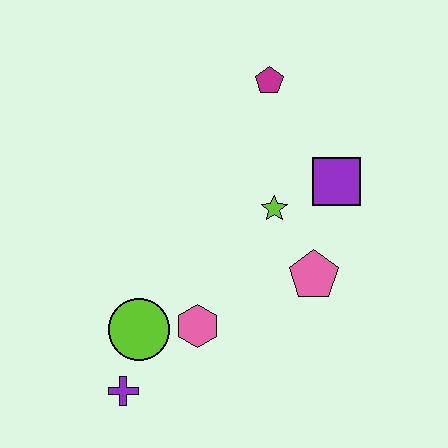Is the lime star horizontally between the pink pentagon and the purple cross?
Yes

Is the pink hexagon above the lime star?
No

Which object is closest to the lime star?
The purple square is closest to the lime star.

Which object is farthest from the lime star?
The purple cross is farthest from the lime star.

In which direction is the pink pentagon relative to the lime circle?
The pink pentagon is to the right of the lime circle.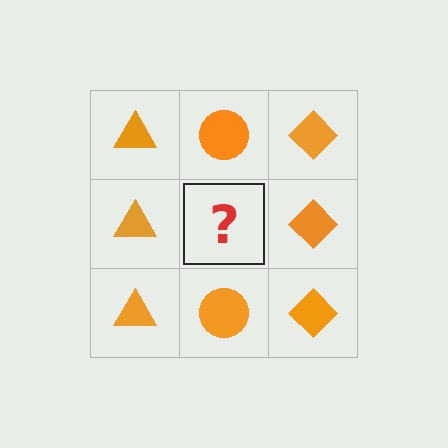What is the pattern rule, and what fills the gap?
The rule is that each column has a consistent shape. The gap should be filled with an orange circle.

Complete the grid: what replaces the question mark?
The question mark should be replaced with an orange circle.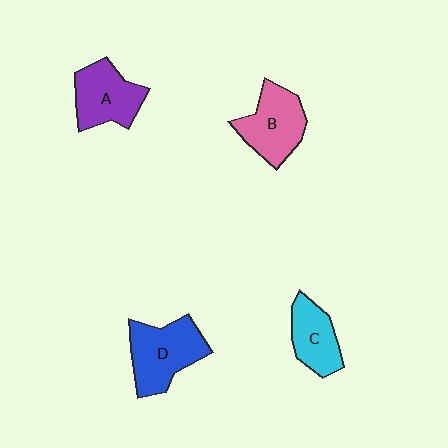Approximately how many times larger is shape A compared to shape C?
Approximately 1.2 times.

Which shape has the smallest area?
Shape C (cyan).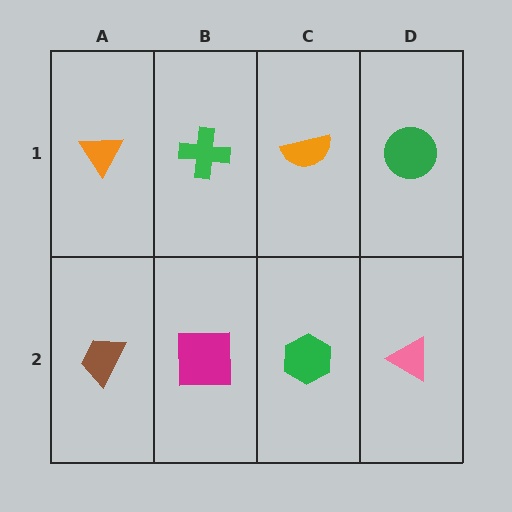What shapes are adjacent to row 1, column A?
A brown trapezoid (row 2, column A), a green cross (row 1, column B).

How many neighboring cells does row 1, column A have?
2.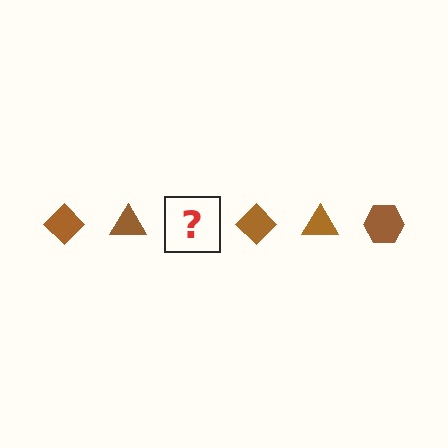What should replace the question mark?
The question mark should be replaced with a brown hexagon.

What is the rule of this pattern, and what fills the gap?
The rule is that the pattern cycles through diamond, triangle, hexagon shapes in brown. The gap should be filled with a brown hexagon.